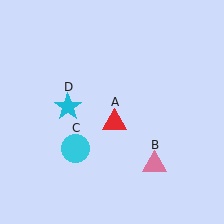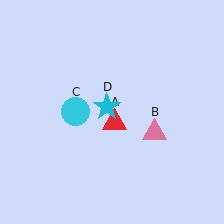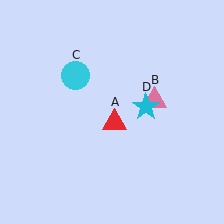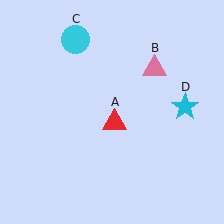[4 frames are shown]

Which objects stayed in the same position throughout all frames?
Red triangle (object A) remained stationary.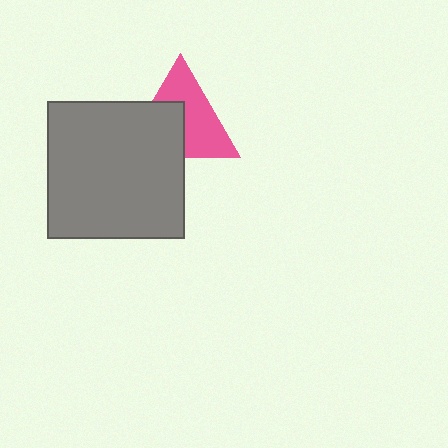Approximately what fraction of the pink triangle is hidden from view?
Roughly 44% of the pink triangle is hidden behind the gray square.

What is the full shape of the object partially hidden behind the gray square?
The partially hidden object is a pink triangle.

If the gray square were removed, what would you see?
You would see the complete pink triangle.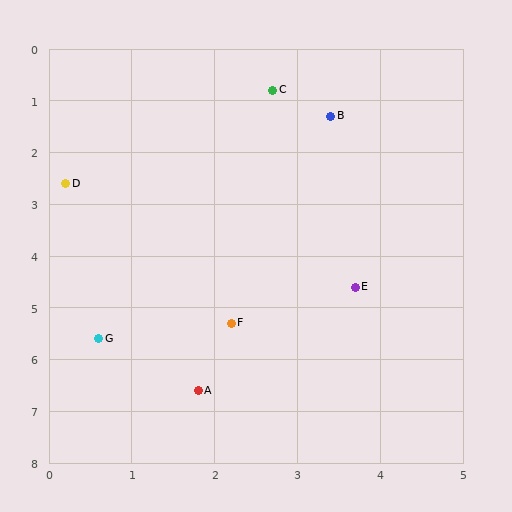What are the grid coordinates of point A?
Point A is at approximately (1.8, 6.6).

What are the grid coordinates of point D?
Point D is at approximately (0.2, 2.6).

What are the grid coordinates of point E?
Point E is at approximately (3.7, 4.6).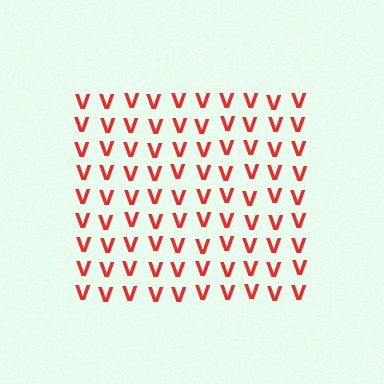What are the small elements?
The small elements are letter V's.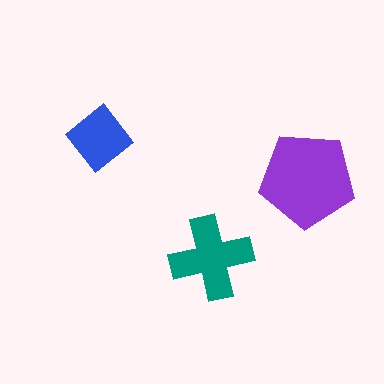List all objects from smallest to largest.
The blue diamond, the teal cross, the purple pentagon.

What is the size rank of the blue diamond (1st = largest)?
3rd.